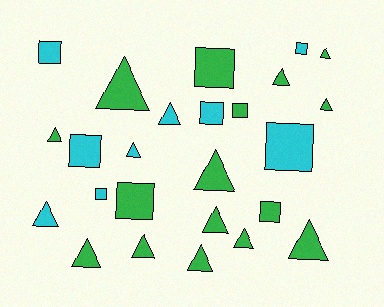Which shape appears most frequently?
Triangle, with 15 objects.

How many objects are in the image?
There are 25 objects.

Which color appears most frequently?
Green, with 16 objects.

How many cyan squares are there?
There are 6 cyan squares.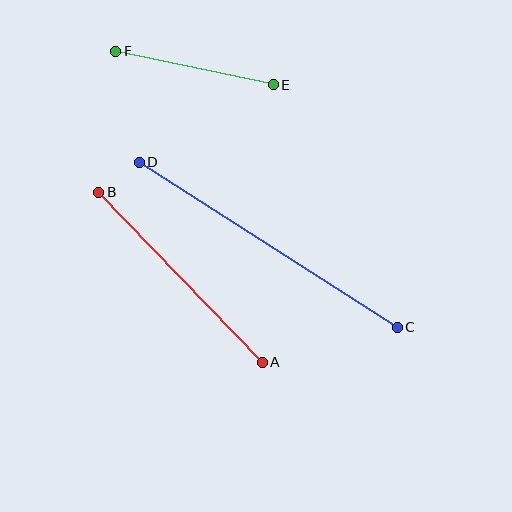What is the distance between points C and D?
The distance is approximately 306 pixels.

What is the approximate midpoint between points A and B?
The midpoint is at approximately (180, 277) pixels.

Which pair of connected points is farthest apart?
Points C and D are farthest apart.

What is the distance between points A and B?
The distance is approximately 236 pixels.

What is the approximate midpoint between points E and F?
The midpoint is at approximately (194, 68) pixels.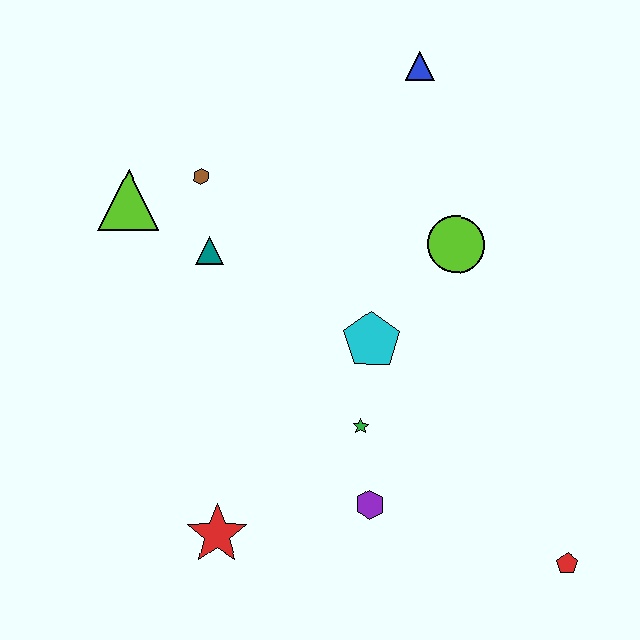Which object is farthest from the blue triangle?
The red pentagon is farthest from the blue triangle.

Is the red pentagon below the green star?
Yes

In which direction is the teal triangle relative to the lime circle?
The teal triangle is to the left of the lime circle.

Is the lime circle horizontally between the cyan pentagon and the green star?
No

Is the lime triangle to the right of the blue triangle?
No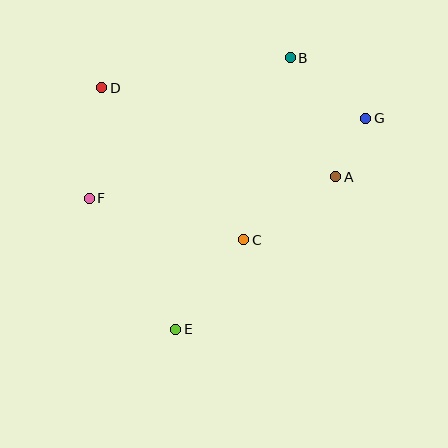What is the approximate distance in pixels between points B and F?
The distance between B and F is approximately 245 pixels.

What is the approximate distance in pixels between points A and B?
The distance between A and B is approximately 127 pixels.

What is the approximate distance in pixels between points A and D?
The distance between A and D is approximately 250 pixels.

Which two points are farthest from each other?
Points B and E are farthest from each other.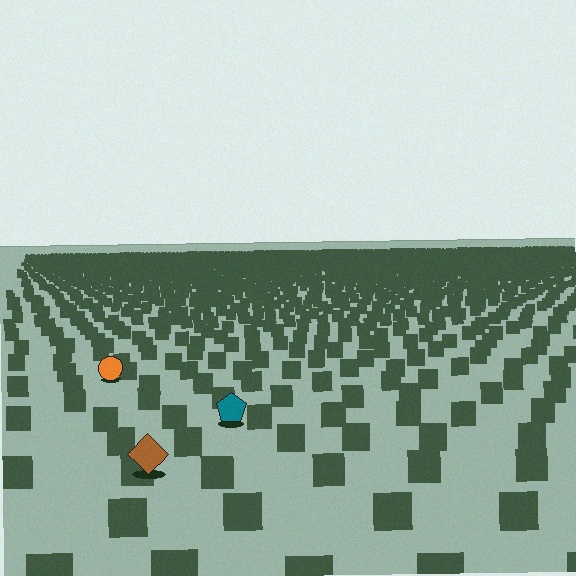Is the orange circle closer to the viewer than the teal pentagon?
No. The teal pentagon is closer — you can tell from the texture gradient: the ground texture is coarser near it.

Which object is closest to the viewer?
The brown diamond is closest. The texture marks near it are larger and more spread out.